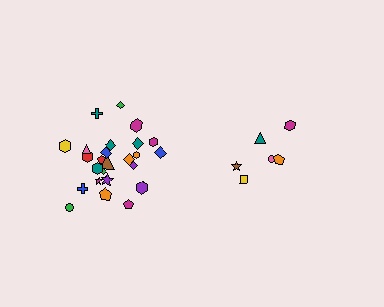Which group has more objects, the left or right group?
The left group.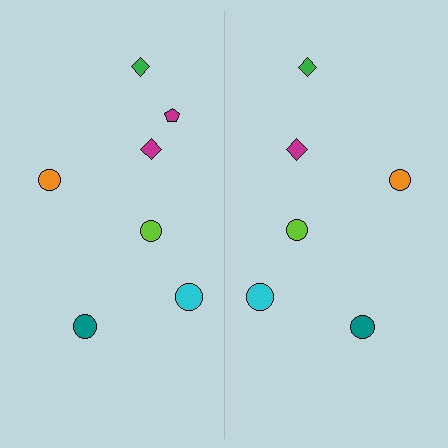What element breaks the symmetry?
A magenta pentagon is missing from the right side.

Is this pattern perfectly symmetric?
No, the pattern is not perfectly symmetric. A magenta pentagon is missing from the right side.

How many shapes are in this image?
There are 13 shapes in this image.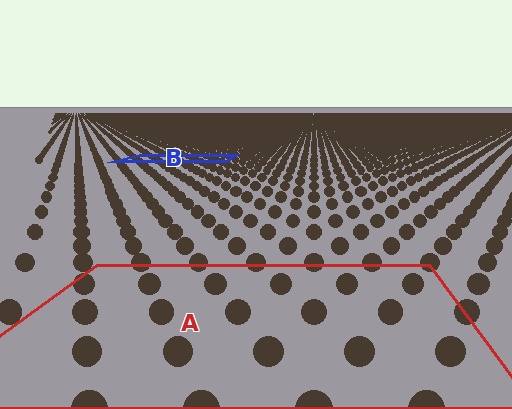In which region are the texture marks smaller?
The texture marks are smaller in region B, because it is farther away.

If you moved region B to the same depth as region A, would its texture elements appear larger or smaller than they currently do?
They would appear larger. At a closer depth, the same texture elements are projected at a bigger on-screen size.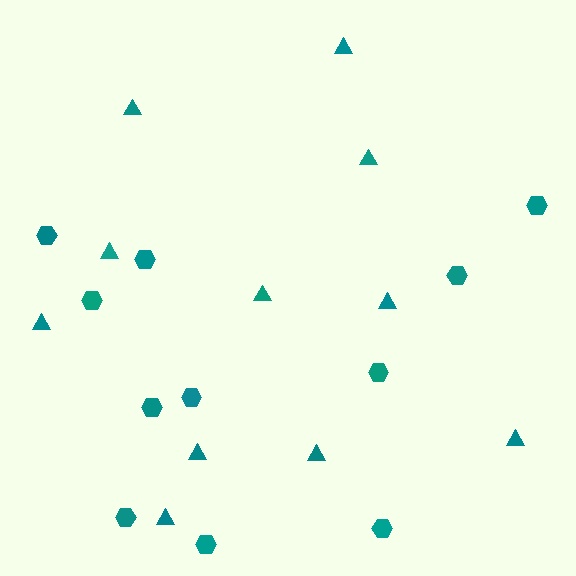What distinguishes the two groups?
There are 2 groups: one group of hexagons (11) and one group of triangles (11).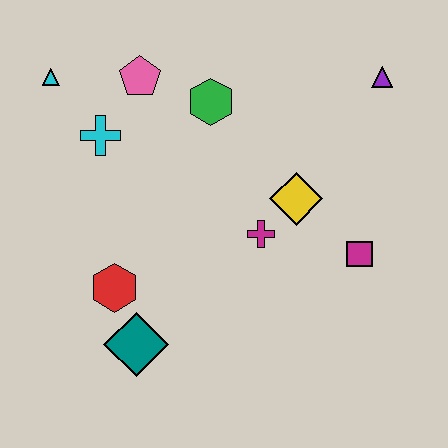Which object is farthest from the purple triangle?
The teal diamond is farthest from the purple triangle.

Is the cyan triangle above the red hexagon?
Yes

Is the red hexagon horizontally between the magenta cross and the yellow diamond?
No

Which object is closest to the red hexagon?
The teal diamond is closest to the red hexagon.